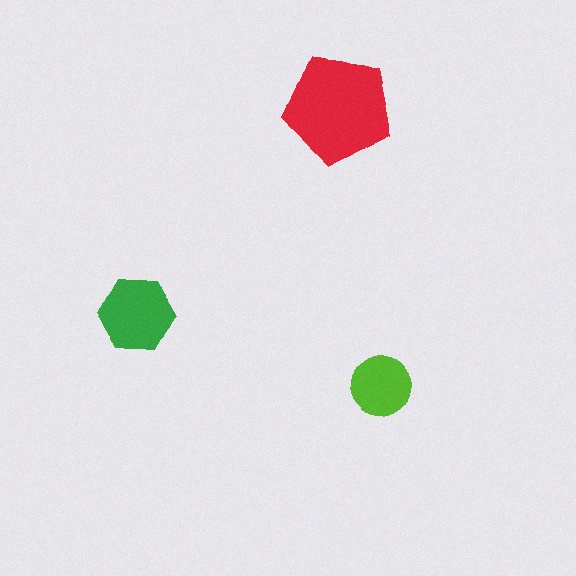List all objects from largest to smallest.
The red pentagon, the green hexagon, the lime circle.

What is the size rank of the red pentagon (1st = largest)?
1st.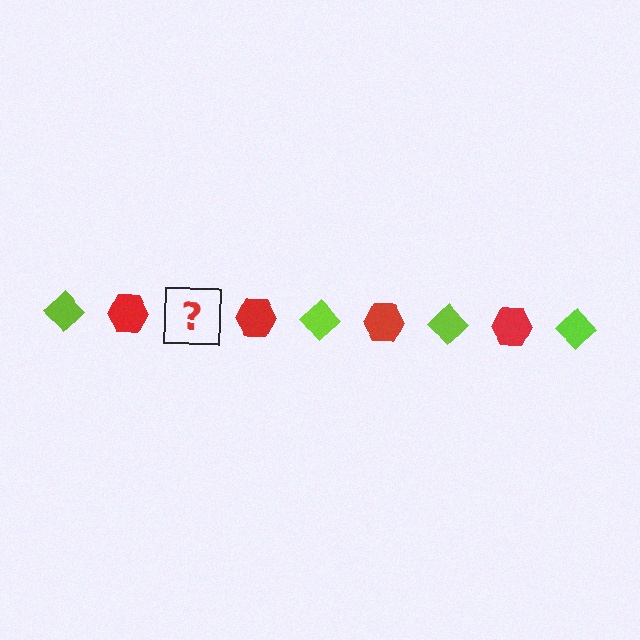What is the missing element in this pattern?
The missing element is a lime diamond.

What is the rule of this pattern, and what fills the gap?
The rule is that the pattern alternates between lime diamond and red hexagon. The gap should be filled with a lime diamond.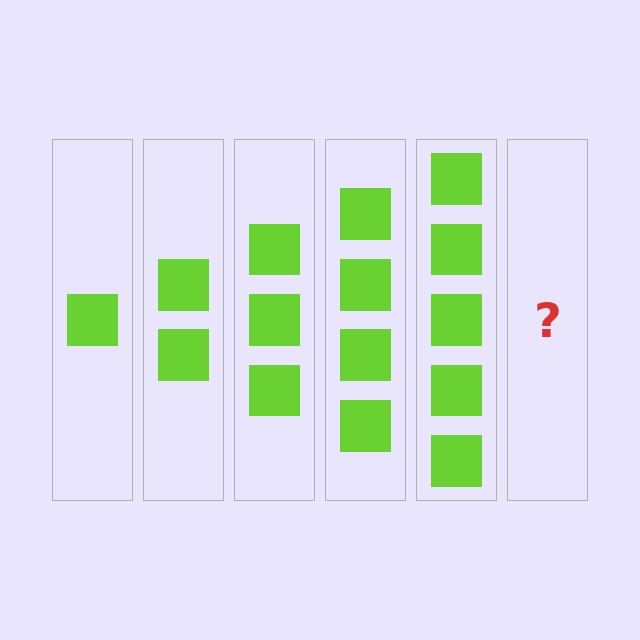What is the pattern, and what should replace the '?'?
The pattern is that each step adds one more square. The '?' should be 6 squares.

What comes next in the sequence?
The next element should be 6 squares.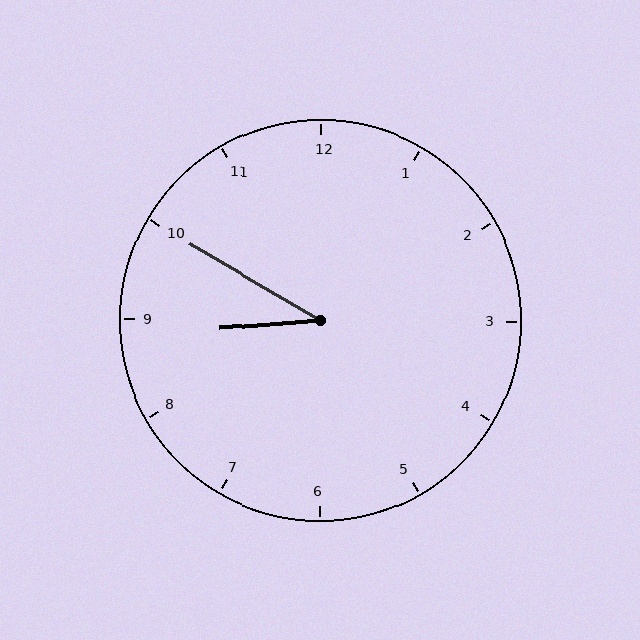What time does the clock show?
8:50.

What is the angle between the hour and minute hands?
Approximately 35 degrees.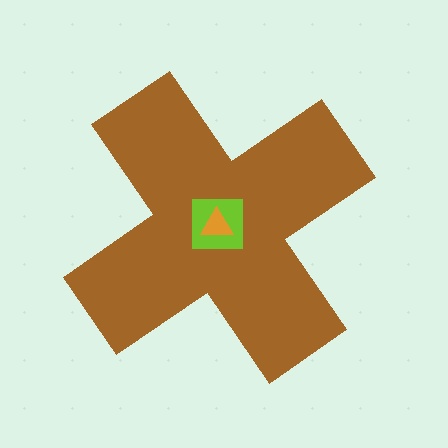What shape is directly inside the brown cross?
The lime square.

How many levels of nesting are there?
3.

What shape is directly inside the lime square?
The orange triangle.